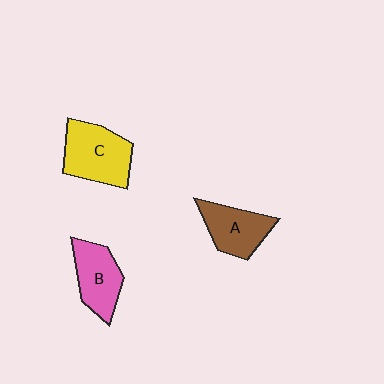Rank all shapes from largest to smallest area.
From largest to smallest: C (yellow), B (pink), A (brown).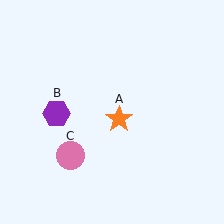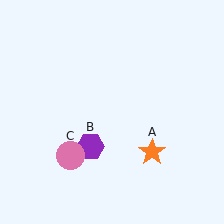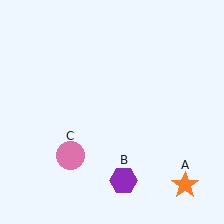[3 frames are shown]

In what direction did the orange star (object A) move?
The orange star (object A) moved down and to the right.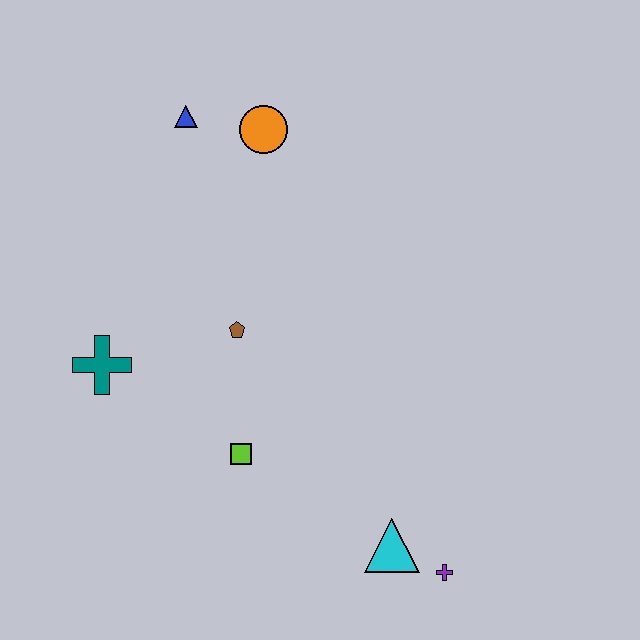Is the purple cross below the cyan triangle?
Yes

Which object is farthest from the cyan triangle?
The blue triangle is farthest from the cyan triangle.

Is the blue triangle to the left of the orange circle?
Yes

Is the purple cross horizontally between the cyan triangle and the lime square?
No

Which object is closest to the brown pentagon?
The lime square is closest to the brown pentagon.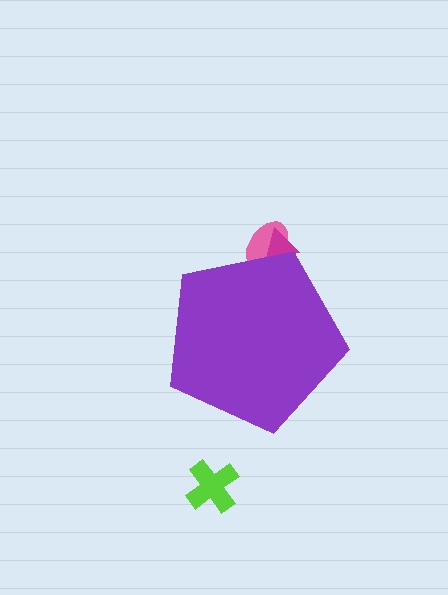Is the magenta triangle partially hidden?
Yes, the magenta triangle is partially hidden behind the purple pentagon.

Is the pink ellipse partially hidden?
Yes, the pink ellipse is partially hidden behind the purple pentagon.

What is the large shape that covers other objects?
A purple pentagon.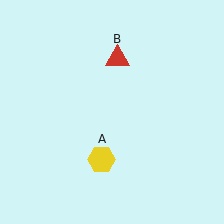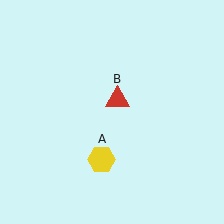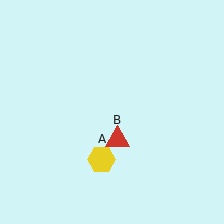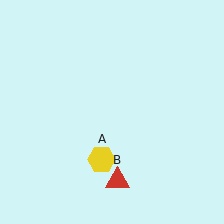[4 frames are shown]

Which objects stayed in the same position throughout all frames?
Yellow hexagon (object A) remained stationary.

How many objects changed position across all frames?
1 object changed position: red triangle (object B).